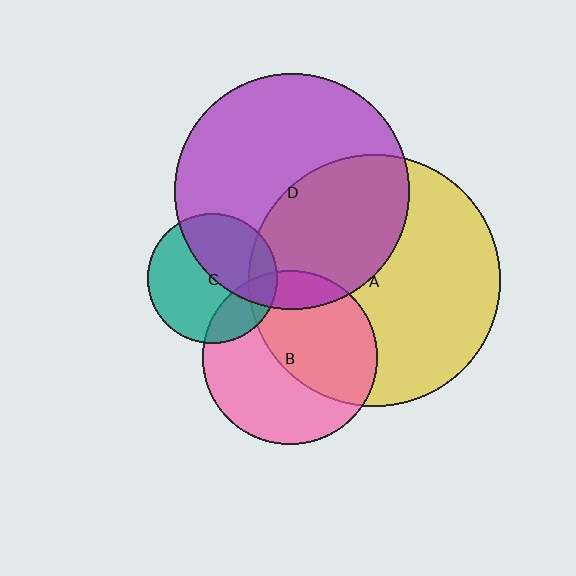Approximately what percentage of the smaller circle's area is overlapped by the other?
Approximately 20%.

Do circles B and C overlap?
Yes.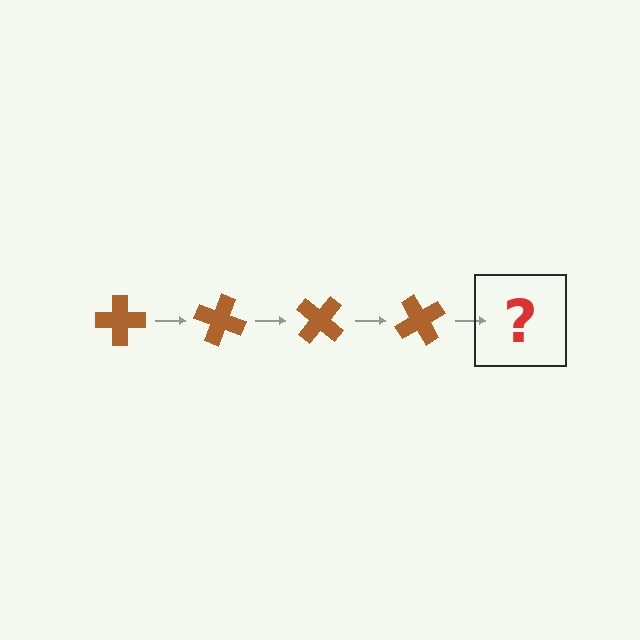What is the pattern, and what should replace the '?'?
The pattern is that the cross rotates 20 degrees each step. The '?' should be a brown cross rotated 80 degrees.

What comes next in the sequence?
The next element should be a brown cross rotated 80 degrees.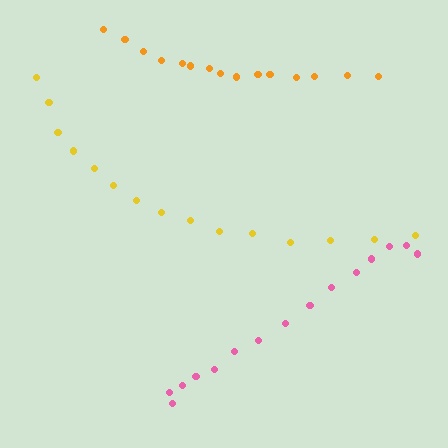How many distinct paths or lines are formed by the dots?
There are 3 distinct paths.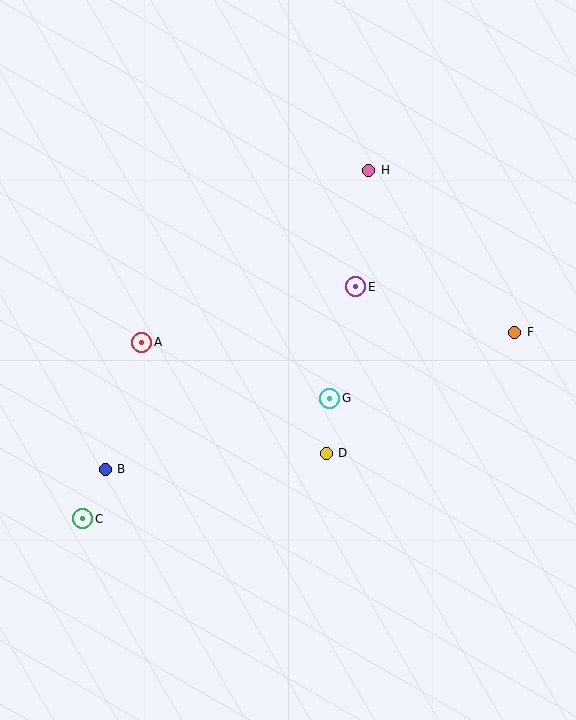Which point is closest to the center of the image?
Point G at (330, 398) is closest to the center.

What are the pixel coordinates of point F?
Point F is at (515, 332).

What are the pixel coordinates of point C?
Point C is at (83, 519).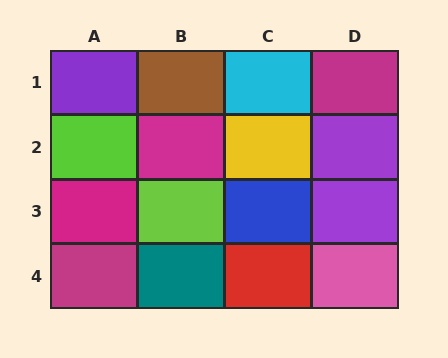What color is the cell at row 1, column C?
Cyan.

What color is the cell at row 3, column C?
Blue.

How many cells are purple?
3 cells are purple.